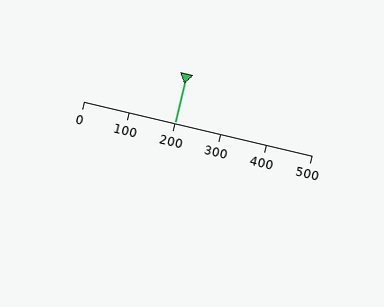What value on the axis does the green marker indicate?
The marker indicates approximately 200.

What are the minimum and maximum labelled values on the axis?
The axis runs from 0 to 500.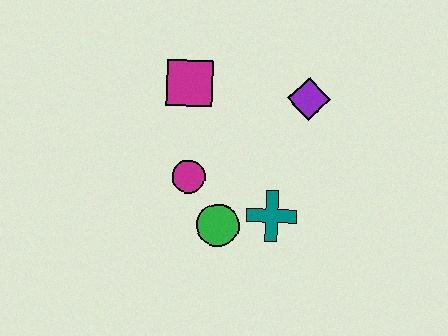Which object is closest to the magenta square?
The magenta circle is closest to the magenta square.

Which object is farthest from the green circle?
The purple diamond is farthest from the green circle.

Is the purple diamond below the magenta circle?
No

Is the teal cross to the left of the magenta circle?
No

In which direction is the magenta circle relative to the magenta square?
The magenta circle is below the magenta square.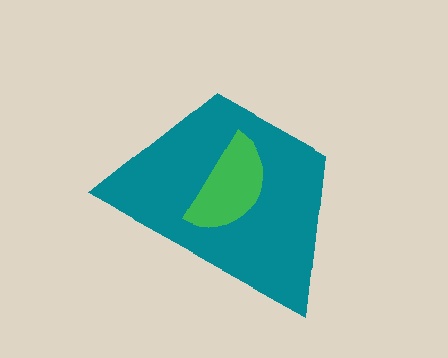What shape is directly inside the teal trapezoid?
The green semicircle.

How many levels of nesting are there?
2.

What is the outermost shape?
The teal trapezoid.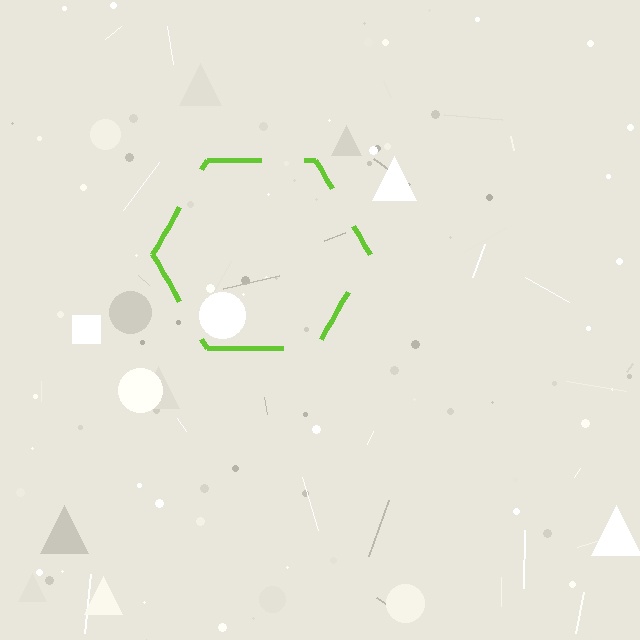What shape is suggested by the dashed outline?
The dashed outline suggests a hexagon.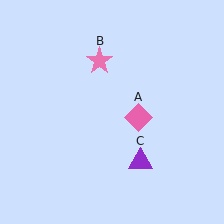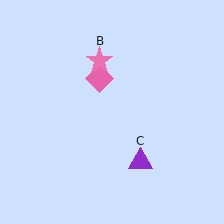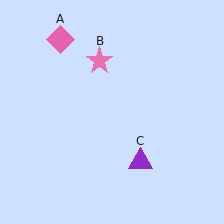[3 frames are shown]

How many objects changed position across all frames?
1 object changed position: pink diamond (object A).